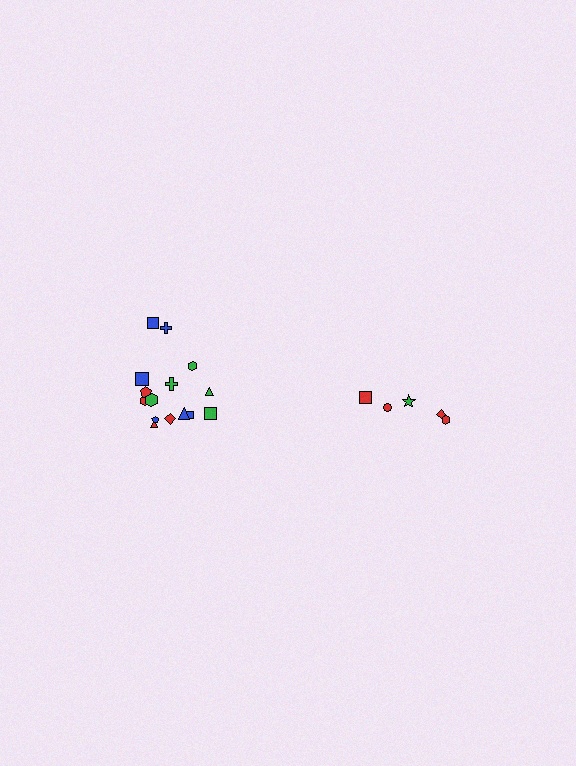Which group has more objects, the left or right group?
The left group.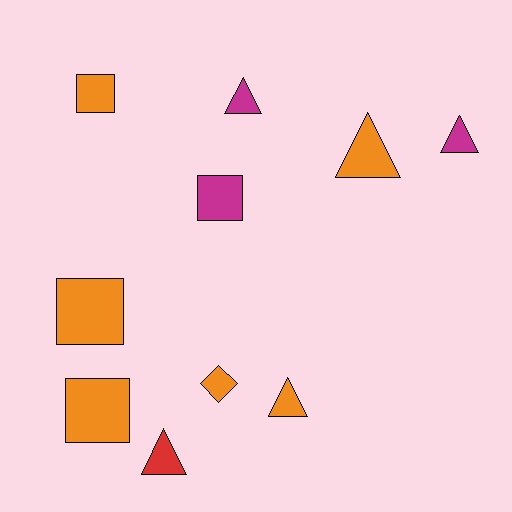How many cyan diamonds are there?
There are no cyan diamonds.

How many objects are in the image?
There are 10 objects.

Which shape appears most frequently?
Triangle, with 5 objects.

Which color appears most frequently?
Orange, with 6 objects.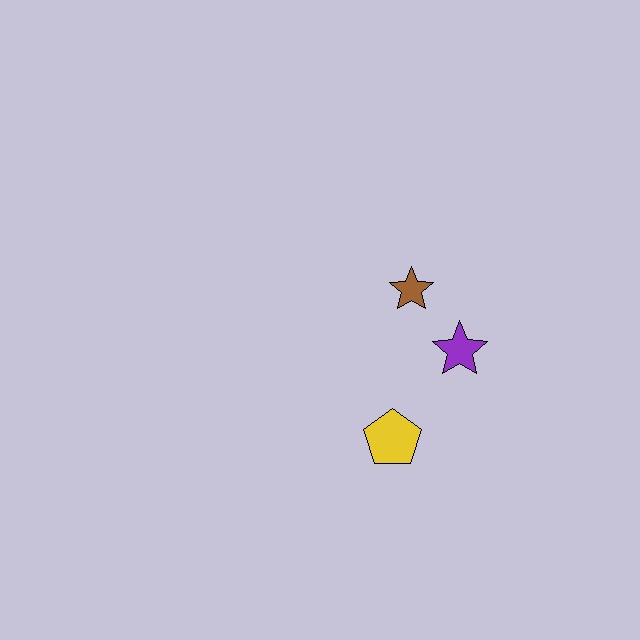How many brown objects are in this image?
There is 1 brown object.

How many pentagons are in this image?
There is 1 pentagon.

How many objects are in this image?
There are 3 objects.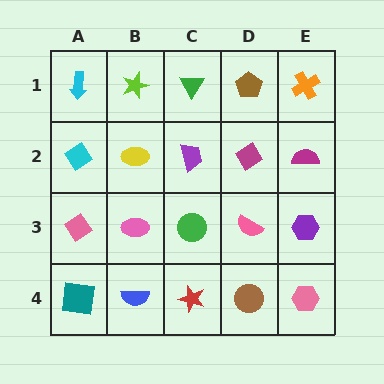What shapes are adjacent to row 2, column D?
A brown pentagon (row 1, column D), a pink semicircle (row 3, column D), a purple trapezoid (row 2, column C), a magenta semicircle (row 2, column E).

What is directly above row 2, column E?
An orange cross.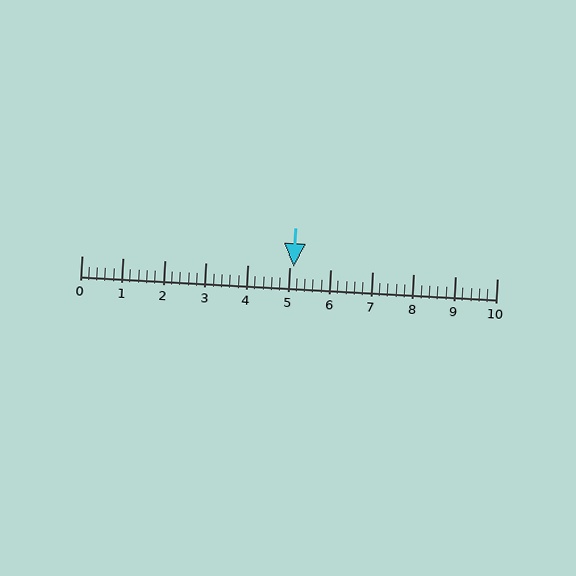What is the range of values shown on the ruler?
The ruler shows values from 0 to 10.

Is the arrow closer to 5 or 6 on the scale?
The arrow is closer to 5.